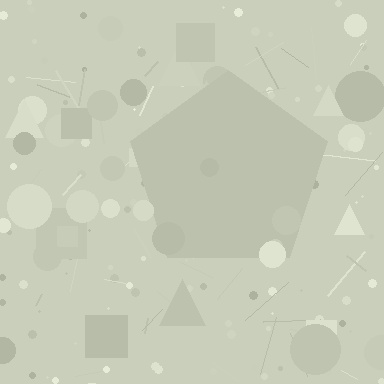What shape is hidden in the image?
A pentagon is hidden in the image.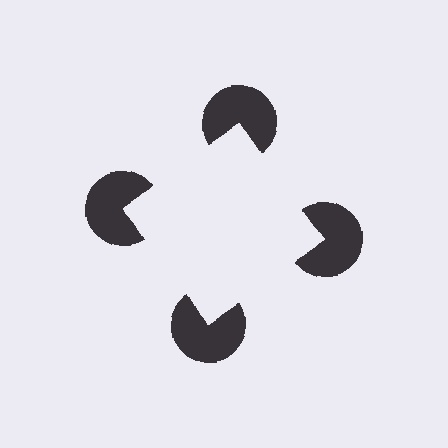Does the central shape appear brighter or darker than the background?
It typically appears slightly brighter than the background, even though no actual brightness change is drawn.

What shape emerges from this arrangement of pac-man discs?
An illusory square — its edges are inferred from the aligned wedge cuts in the pac-man discs, not physically drawn.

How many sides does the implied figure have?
4 sides.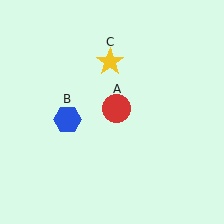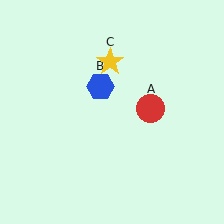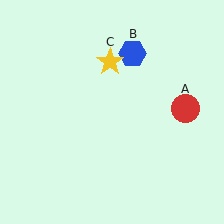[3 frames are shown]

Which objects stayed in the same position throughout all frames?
Yellow star (object C) remained stationary.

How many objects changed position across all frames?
2 objects changed position: red circle (object A), blue hexagon (object B).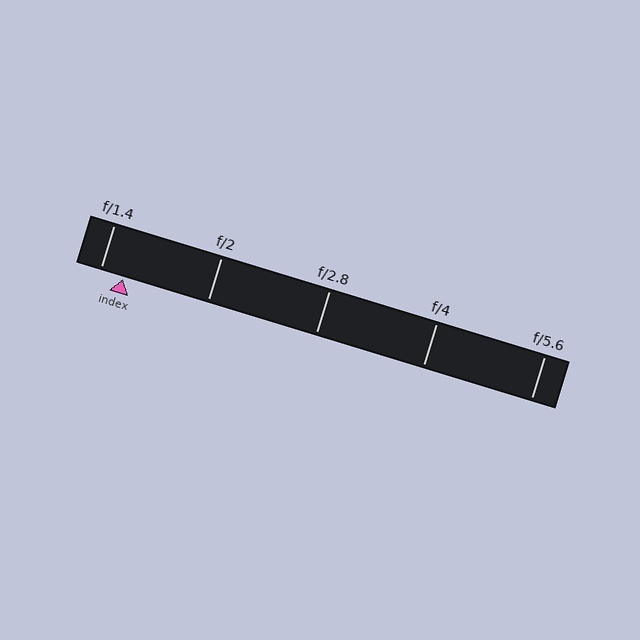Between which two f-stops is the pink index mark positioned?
The index mark is between f/1.4 and f/2.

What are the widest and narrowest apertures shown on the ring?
The widest aperture shown is f/1.4 and the narrowest is f/5.6.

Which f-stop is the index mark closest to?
The index mark is closest to f/1.4.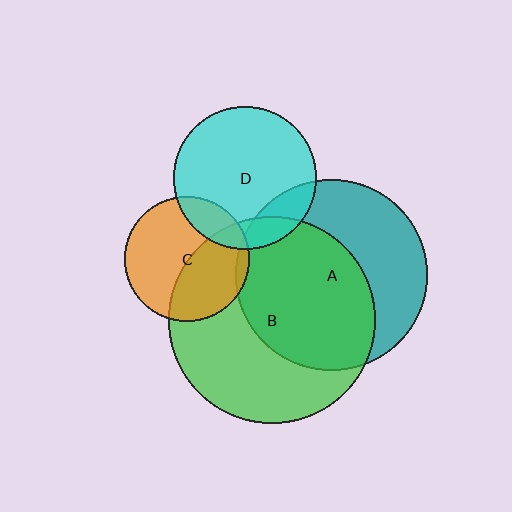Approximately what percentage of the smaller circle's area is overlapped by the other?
Approximately 60%.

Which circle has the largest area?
Circle B (green).